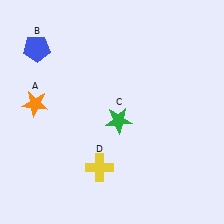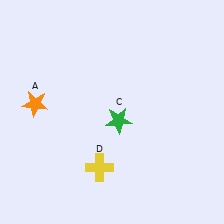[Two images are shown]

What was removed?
The blue pentagon (B) was removed in Image 2.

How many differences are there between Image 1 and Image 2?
There is 1 difference between the two images.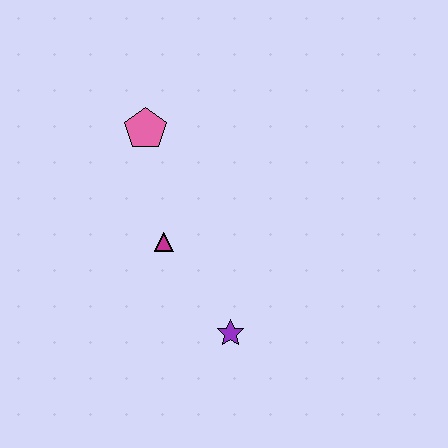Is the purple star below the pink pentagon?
Yes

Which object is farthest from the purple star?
The pink pentagon is farthest from the purple star.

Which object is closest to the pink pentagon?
The magenta triangle is closest to the pink pentagon.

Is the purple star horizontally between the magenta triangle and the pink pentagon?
No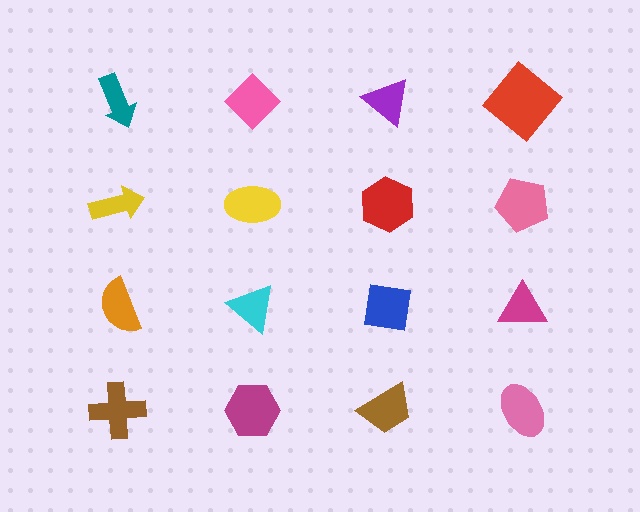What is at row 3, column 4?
A magenta triangle.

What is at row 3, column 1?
An orange semicircle.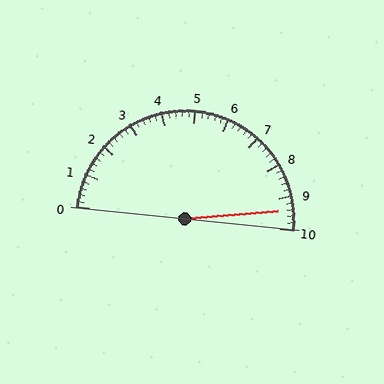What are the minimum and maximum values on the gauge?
The gauge ranges from 0 to 10.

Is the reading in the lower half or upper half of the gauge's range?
The reading is in the upper half of the range (0 to 10).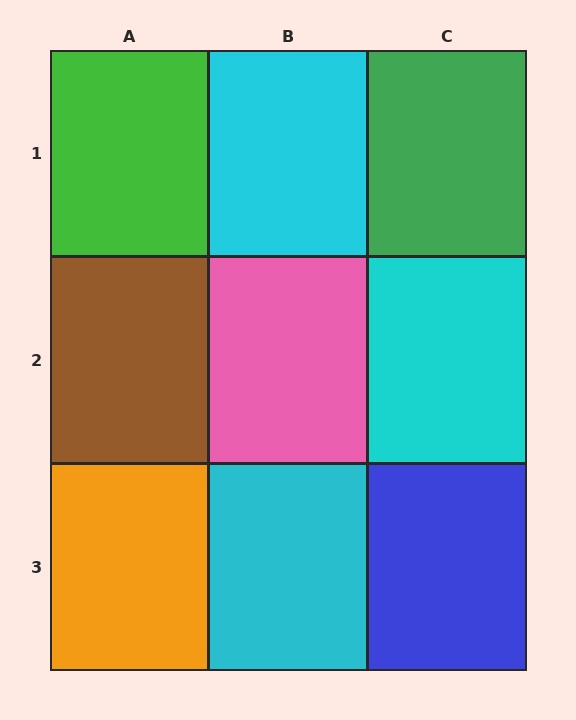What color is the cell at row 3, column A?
Orange.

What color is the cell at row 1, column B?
Cyan.